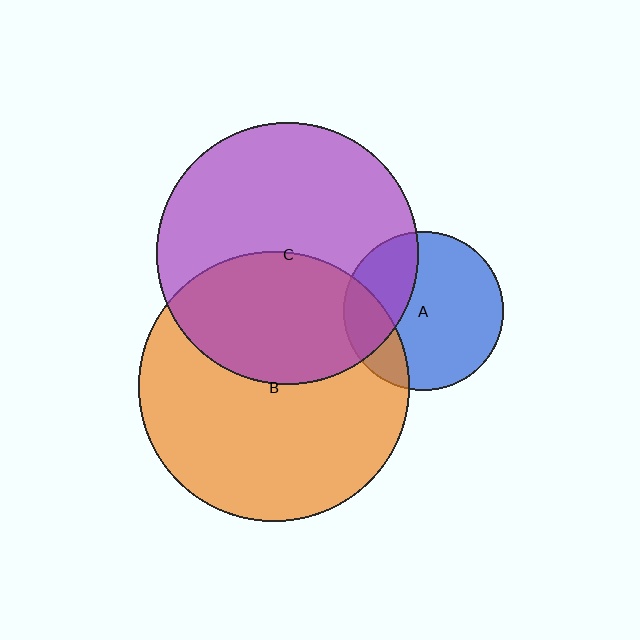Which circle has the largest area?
Circle B (orange).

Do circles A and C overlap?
Yes.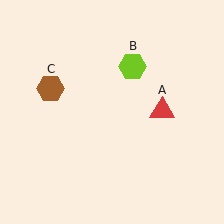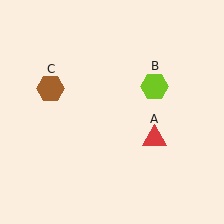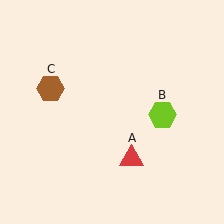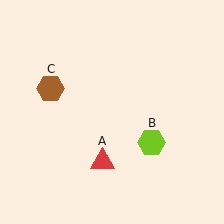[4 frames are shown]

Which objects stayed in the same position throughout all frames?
Brown hexagon (object C) remained stationary.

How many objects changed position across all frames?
2 objects changed position: red triangle (object A), lime hexagon (object B).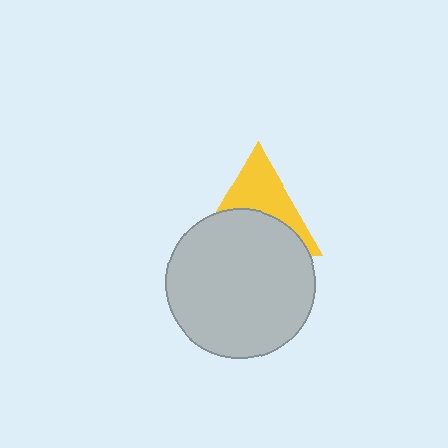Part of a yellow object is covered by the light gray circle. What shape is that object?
It is a triangle.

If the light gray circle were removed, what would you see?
You would see the complete yellow triangle.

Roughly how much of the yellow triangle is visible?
About half of it is visible (roughly 46%).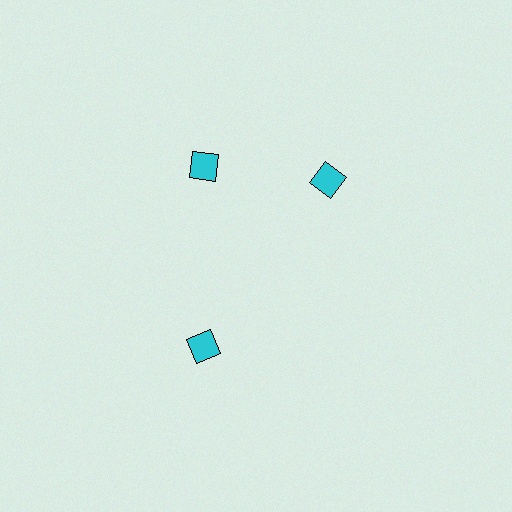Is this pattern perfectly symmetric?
No. The 3 cyan squares are arranged in a ring, but one element near the 3 o'clock position is rotated out of alignment along the ring, breaking the 3-fold rotational symmetry.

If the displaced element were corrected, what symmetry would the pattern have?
It would have 3-fold rotational symmetry — the pattern would map onto itself every 120 degrees.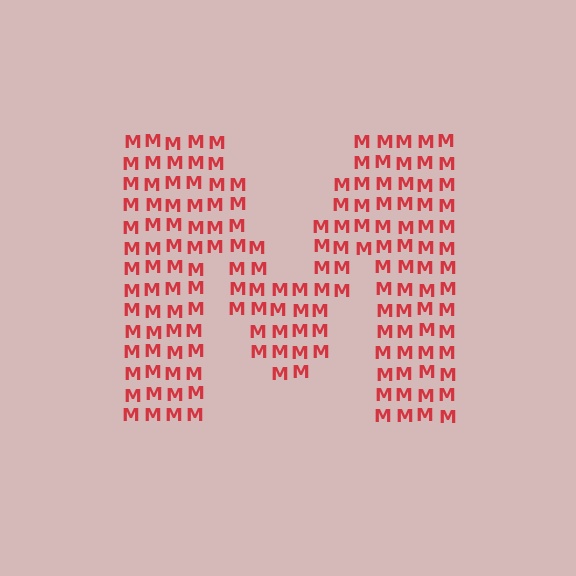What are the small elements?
The small elements are letter M's.